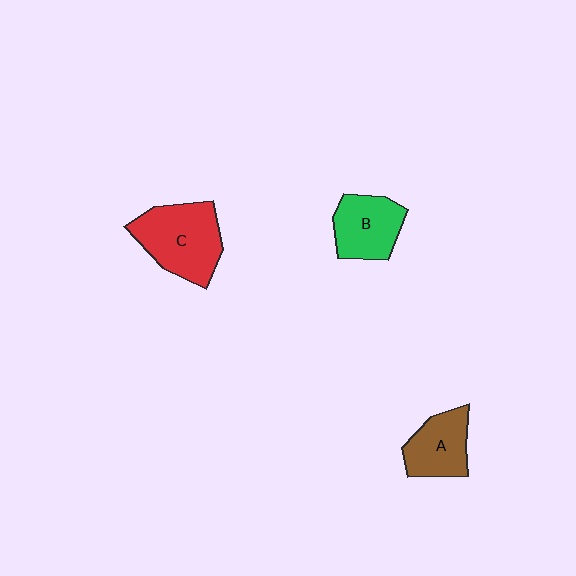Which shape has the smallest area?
Shape A (brown).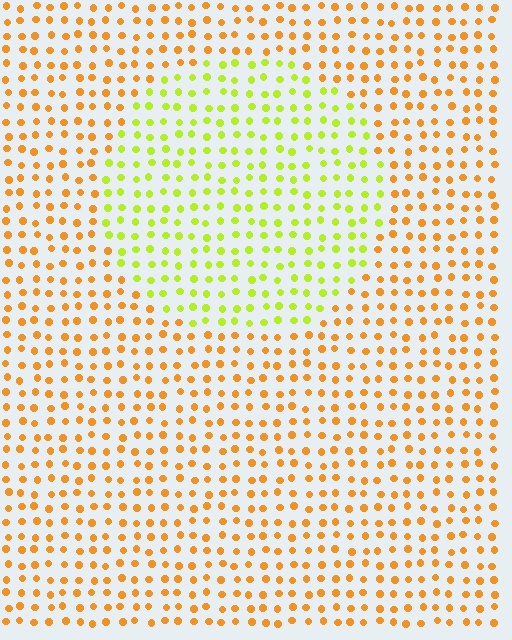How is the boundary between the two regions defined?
The boundary is defined purely by a slight shift in hue (about 46 degrees). Spacing, size, and orientation are identical on both sides.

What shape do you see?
I see a circle.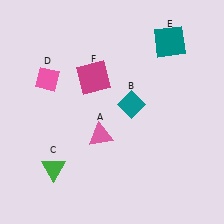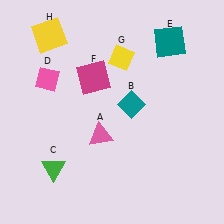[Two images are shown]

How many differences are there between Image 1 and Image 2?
There are 2 differences between the two images.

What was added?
A yellow diamond (G), a yellow square (H) were added in Image 2.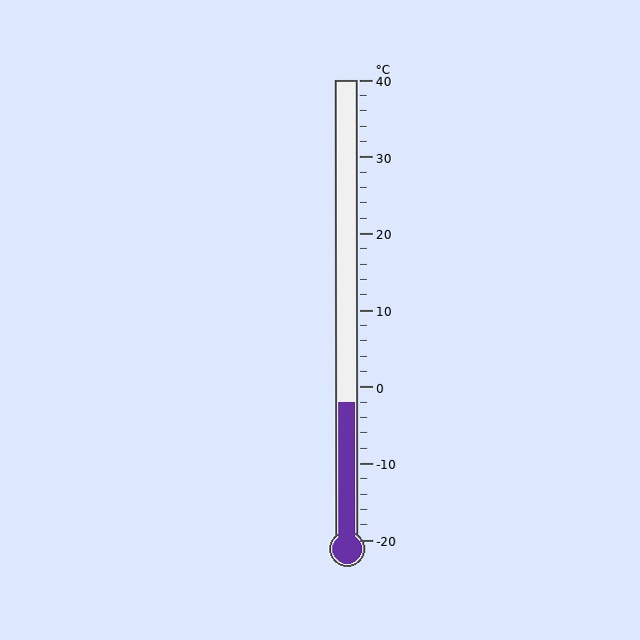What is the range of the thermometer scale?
The thermometer scale ranges from -20°C to 40°C.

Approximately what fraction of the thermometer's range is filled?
The thermometer is filled to approximately 30% of its range.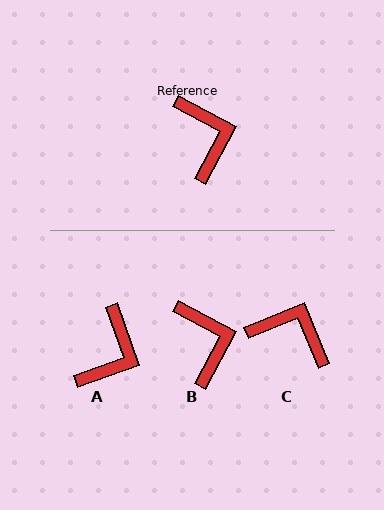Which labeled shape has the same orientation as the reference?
B.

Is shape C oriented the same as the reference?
No, it is off by about 51 degrees.